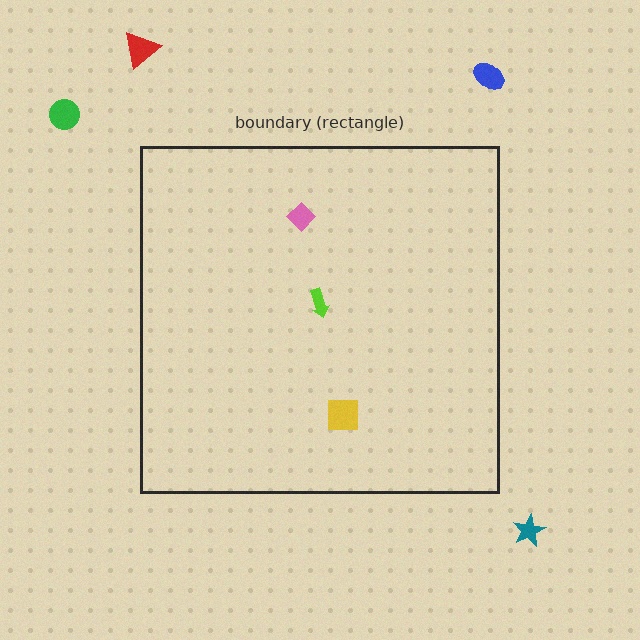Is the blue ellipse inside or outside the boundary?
Outside.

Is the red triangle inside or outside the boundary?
Outside.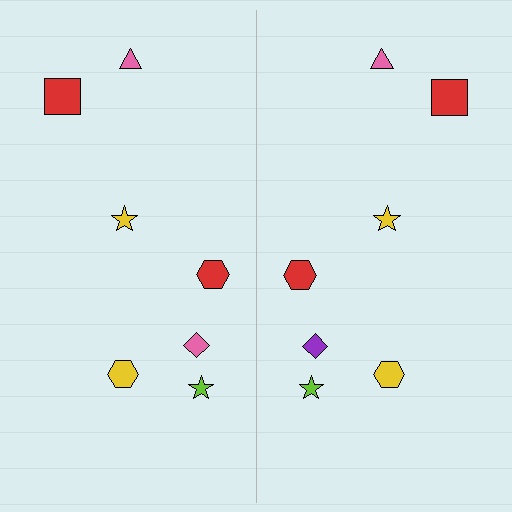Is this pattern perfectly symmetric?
No, the pattern is not perfectly symmetric. The purple diamond on the right side breaks the symmetry — its mirror counterpart is pink.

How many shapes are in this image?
There are 14 shapes in this image.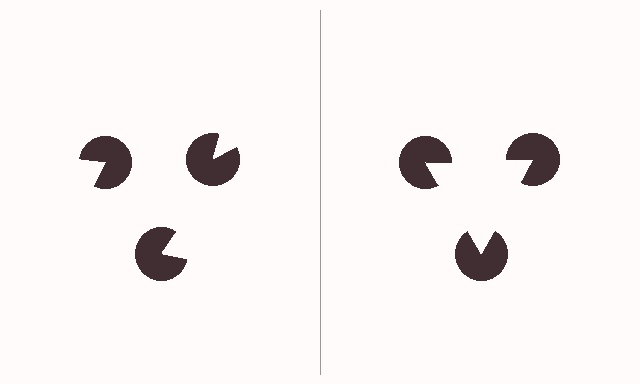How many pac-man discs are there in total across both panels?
6 — 3 on each side.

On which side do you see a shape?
An illusory triangle appears on the right side. On the left side the wedge cuts are rotated, so no coherent shape forms.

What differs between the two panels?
The pac-man discs are positioned identically on both sides; only the wedge orientations differ. On the right they align to a triangle; on the left they are misaligned.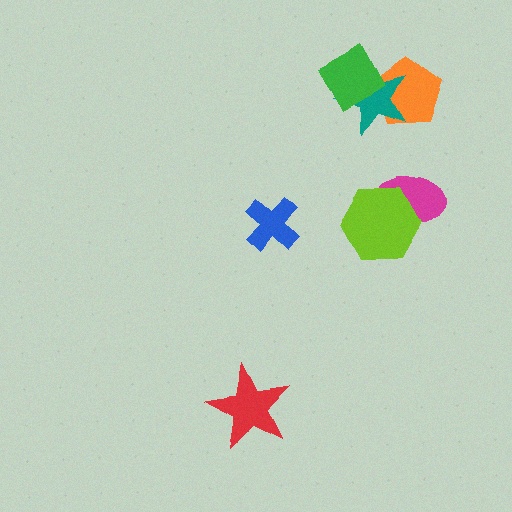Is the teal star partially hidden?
Yes, it is partially covered by another shape.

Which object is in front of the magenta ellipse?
The lime hexagon is in front of the magenta ellipse.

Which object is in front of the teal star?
The green diamond is in front of the teal star.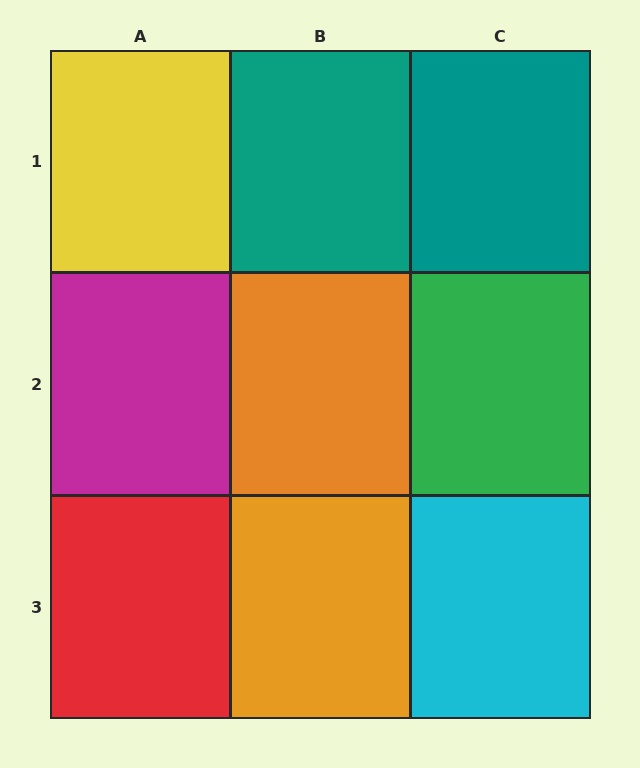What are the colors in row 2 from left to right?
Magenta, orange, green.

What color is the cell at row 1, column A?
Yellow.